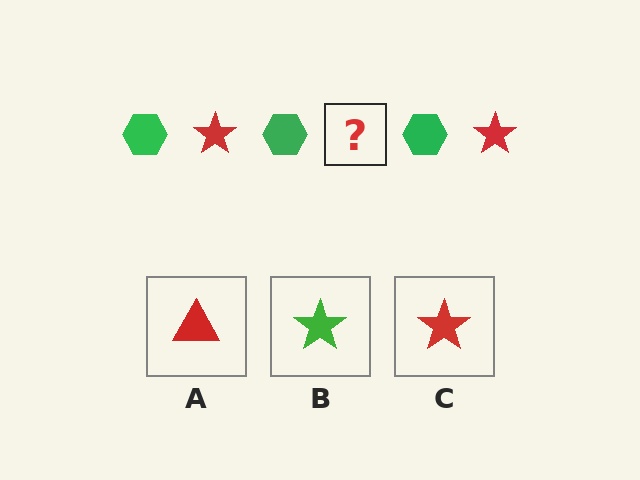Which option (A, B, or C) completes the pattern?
C.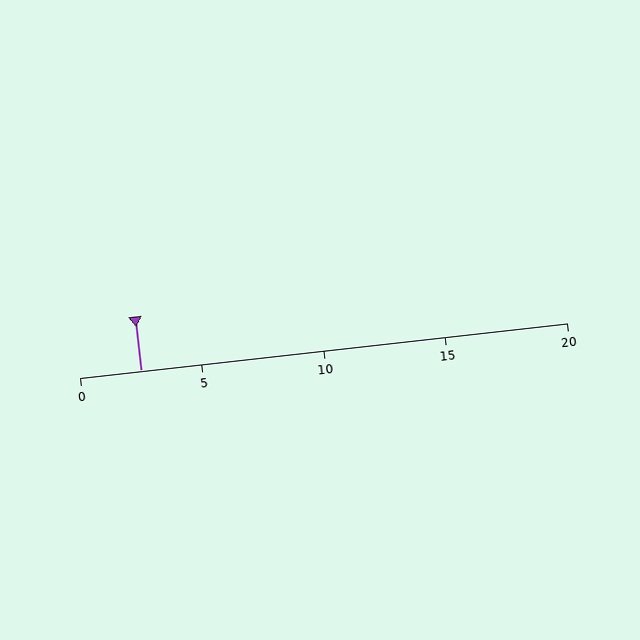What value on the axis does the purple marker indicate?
The marker indicates approximately 2.5.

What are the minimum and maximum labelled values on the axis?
The axis runs from 0 to 20.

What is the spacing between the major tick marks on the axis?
The major ticks are spaced 5 apart.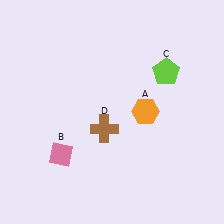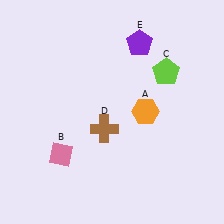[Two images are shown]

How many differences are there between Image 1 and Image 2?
There is 1 difference between the two images.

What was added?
A purple pentagon (E) was added in Image 2.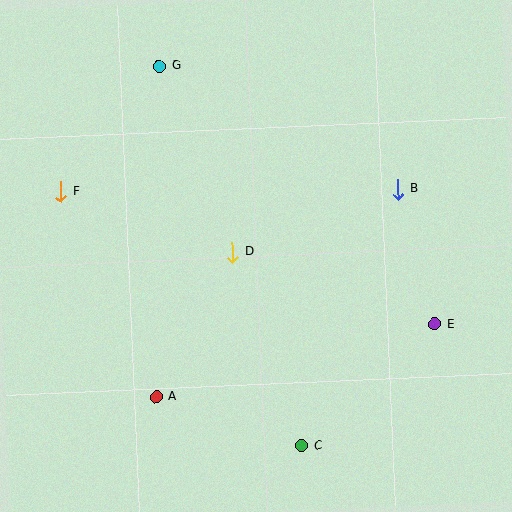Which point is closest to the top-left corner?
Point G is closest to the top-left corner.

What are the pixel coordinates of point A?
Point A is at (156, 397).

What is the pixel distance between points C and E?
The distance between C and E is 180 pixels.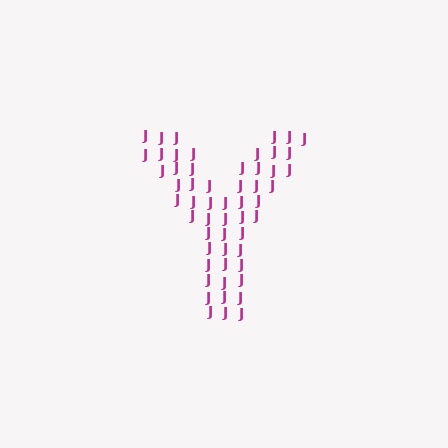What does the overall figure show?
The overall figure shows the letter Y.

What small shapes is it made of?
It is made of small letter J's.